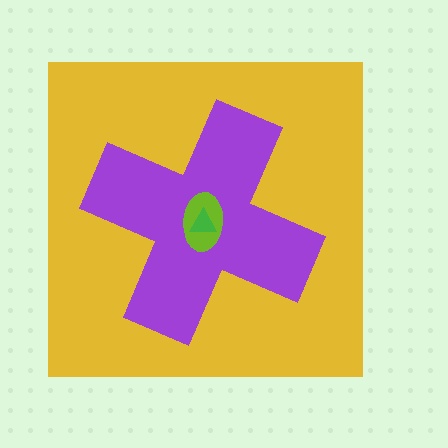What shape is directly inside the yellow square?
The purple cross.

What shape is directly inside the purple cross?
The lime ellipse.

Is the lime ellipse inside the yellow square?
Yes.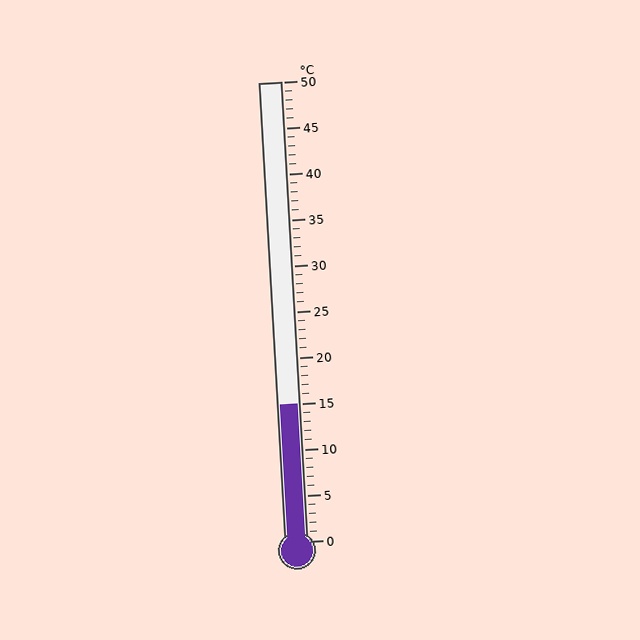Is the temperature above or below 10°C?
The temperature is above 10°C.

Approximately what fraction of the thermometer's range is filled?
The thermometer is filled to approximately 30% of its range.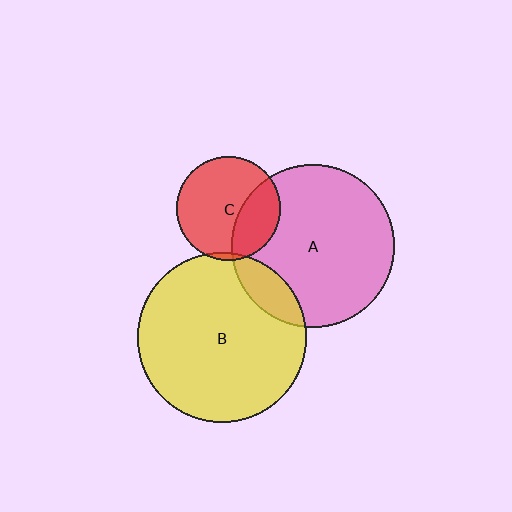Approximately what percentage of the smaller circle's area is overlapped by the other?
Approximately 5%.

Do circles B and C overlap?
Yes.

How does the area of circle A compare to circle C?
Approximately 2.5 times.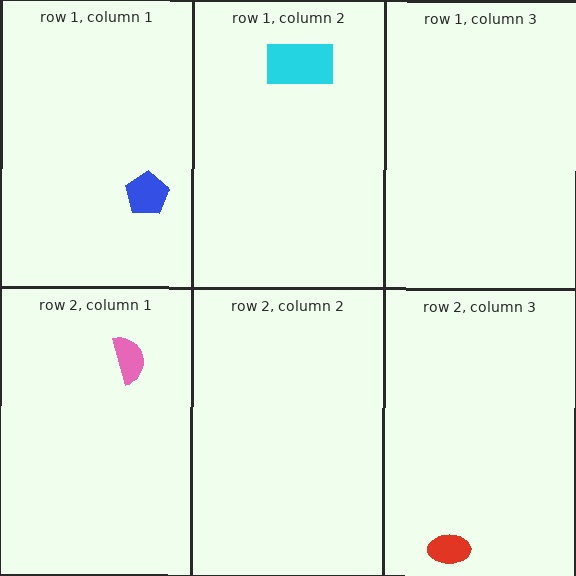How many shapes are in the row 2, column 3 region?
1.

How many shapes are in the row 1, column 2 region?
1.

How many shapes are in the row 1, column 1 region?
1.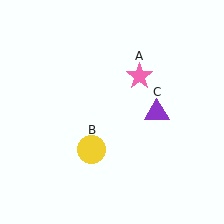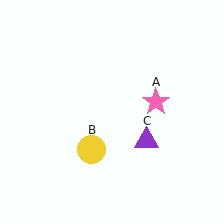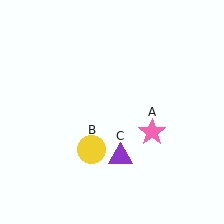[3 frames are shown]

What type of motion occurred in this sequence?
The pink star (object A), purple triangle (object C) rotated clockwise around the center of the scene.